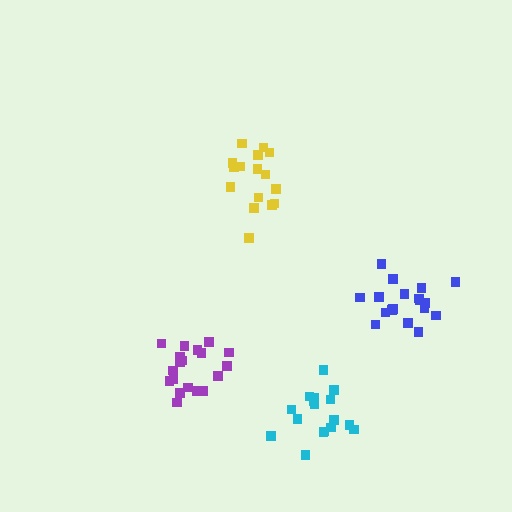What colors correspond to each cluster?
The clusters are colored: purple, cyan, blue, yellow.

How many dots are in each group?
Group 1: 19 dots, Group 2: 17 dots, Group 3: 18 dots, Group 4: 16 dots (70 total).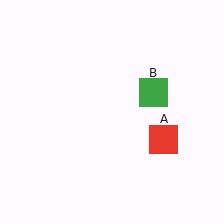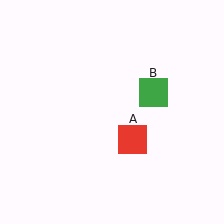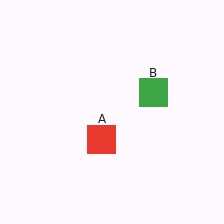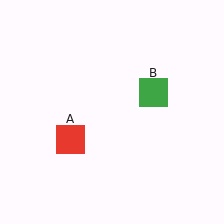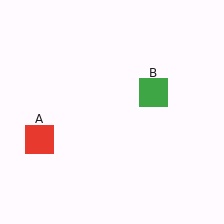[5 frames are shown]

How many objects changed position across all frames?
1 object changed position: red square (object A).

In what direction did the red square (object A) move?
The red square (object A) moved left.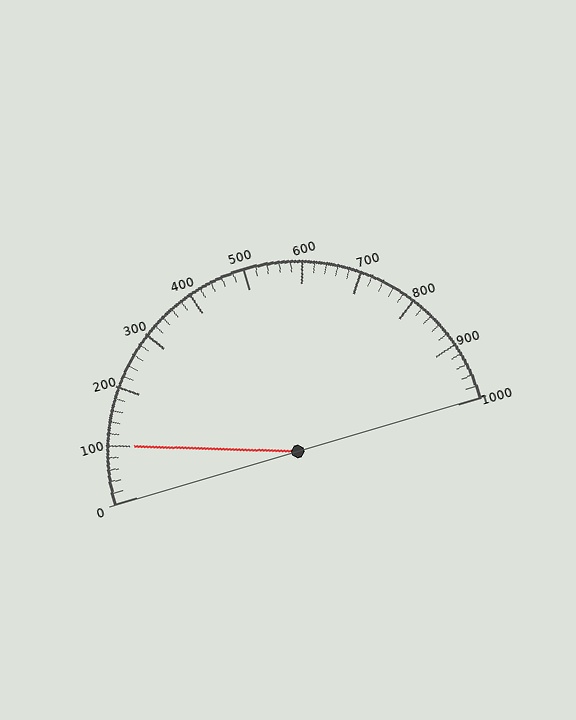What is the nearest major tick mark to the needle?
The nearest major tick mark is 100.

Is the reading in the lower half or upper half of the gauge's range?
The reading is in the lower half of the range (0 to 1000).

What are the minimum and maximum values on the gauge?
The gauge ranges from 0 to 1000.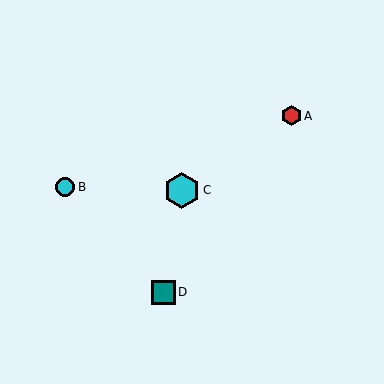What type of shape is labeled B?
Shape B is a cyan circle.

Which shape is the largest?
The cyan hexagon (labeled C) is the largest.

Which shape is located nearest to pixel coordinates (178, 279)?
The teal square (labeled D) at (163, 292) is nearest to that location.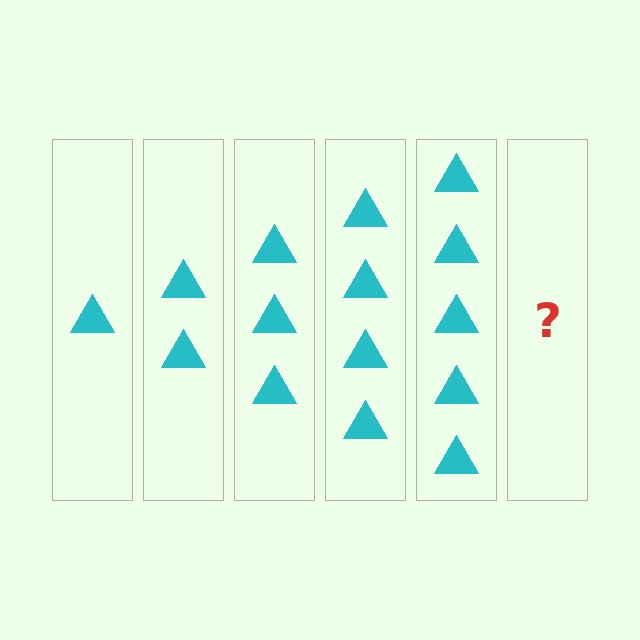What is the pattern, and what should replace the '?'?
The pattern is that each step adds one more triangle. The '?' should be 6 triangles.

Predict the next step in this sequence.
The next step is 6 triangles.